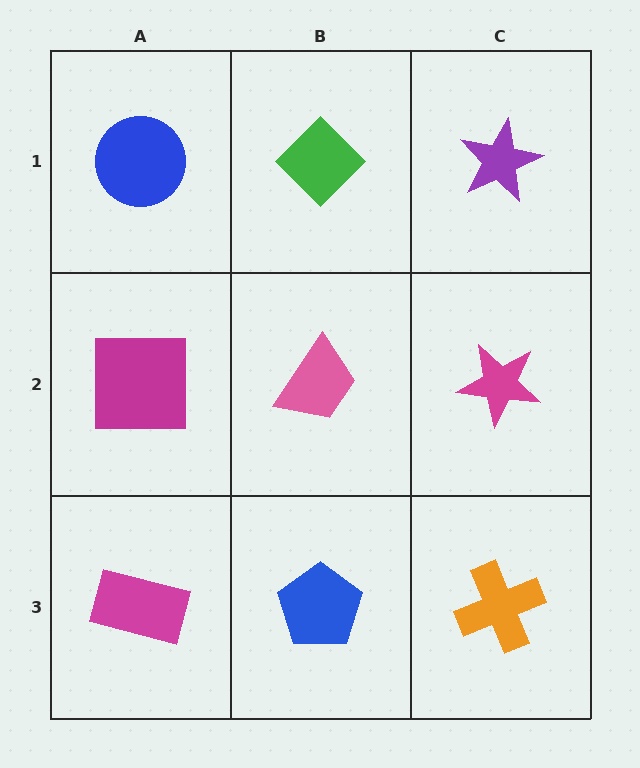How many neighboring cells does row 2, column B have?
4.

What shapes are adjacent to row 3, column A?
A magenta square (row 2, column A), a blue pentagon (row 3, column B).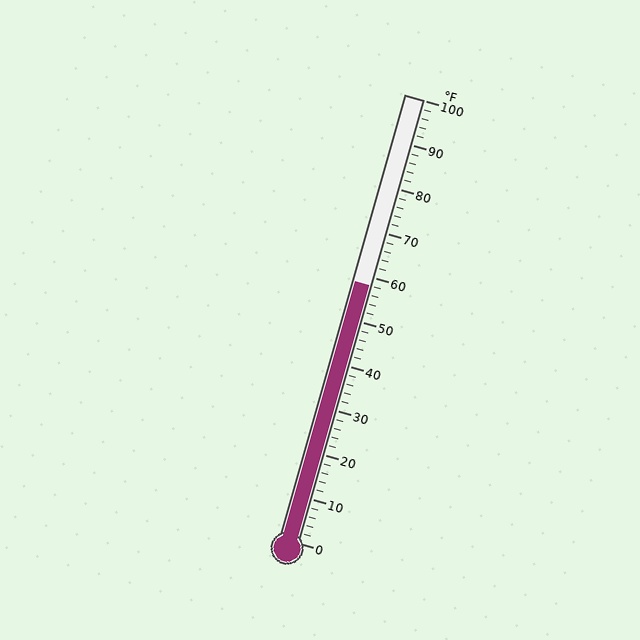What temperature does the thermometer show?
The thermometer shows approximately 58°F.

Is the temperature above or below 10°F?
The temperature is above 10°F.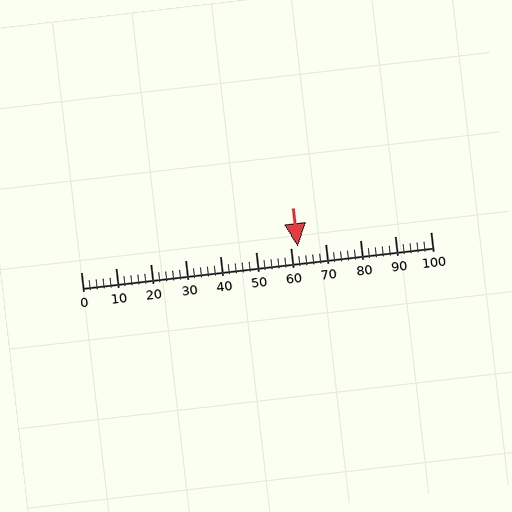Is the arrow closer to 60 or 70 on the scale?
The arrow is closer to 60.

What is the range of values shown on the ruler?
The ruler shows values from 0 to 100.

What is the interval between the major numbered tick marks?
The major tick marks are spaced 10 units apart.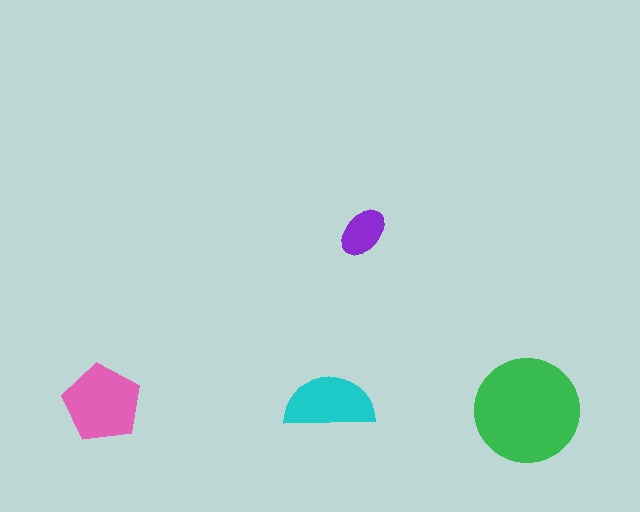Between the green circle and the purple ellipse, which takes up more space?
The green circle.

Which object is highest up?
The purple ellipse is topmost.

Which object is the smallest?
The purple ellipse.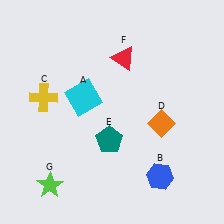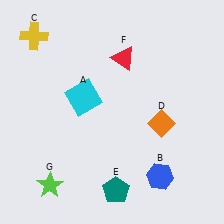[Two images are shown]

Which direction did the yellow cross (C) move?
The yellow cross (C) moved up.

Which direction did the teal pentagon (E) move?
The teal pentagon (E) moved down.